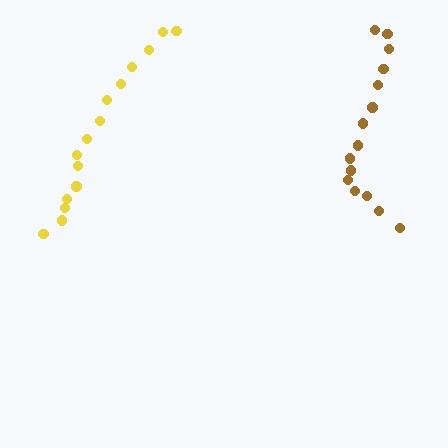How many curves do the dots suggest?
There are 2 distinct paths.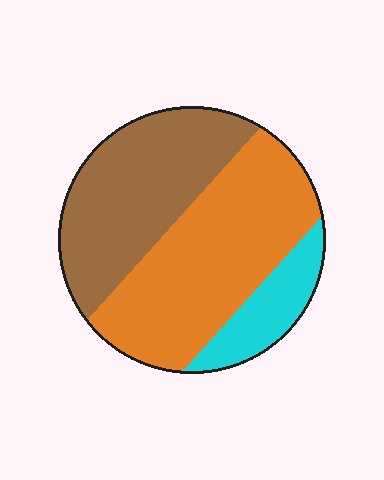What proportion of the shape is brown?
Brown takes up about three eighths (3/8) of the shape.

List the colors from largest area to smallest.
From largest to smallest: orange, brown, cyan.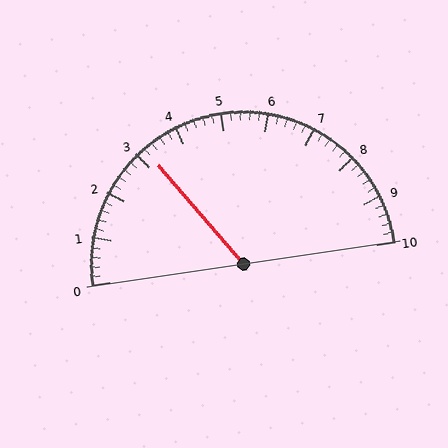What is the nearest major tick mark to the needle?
The nearest major tick mark is 3.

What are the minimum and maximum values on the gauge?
The gauge ranges from 0 to 10.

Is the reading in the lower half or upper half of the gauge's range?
The reading is in the lower half of the range (0 to 10).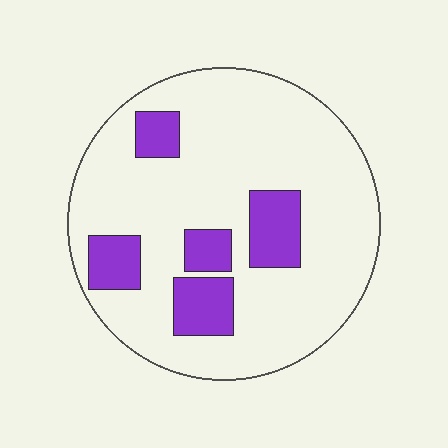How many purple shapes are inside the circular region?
5.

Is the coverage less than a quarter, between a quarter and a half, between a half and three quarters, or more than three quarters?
Less than a quarter.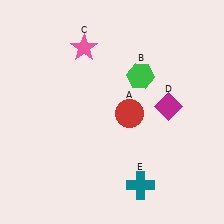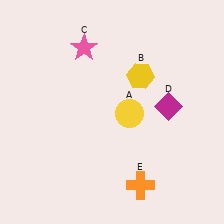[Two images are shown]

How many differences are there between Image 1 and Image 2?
There are 3 differences between the two images.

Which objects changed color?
A changed from red to yellow. B changed from green to yellow. E changed from teal to orange.